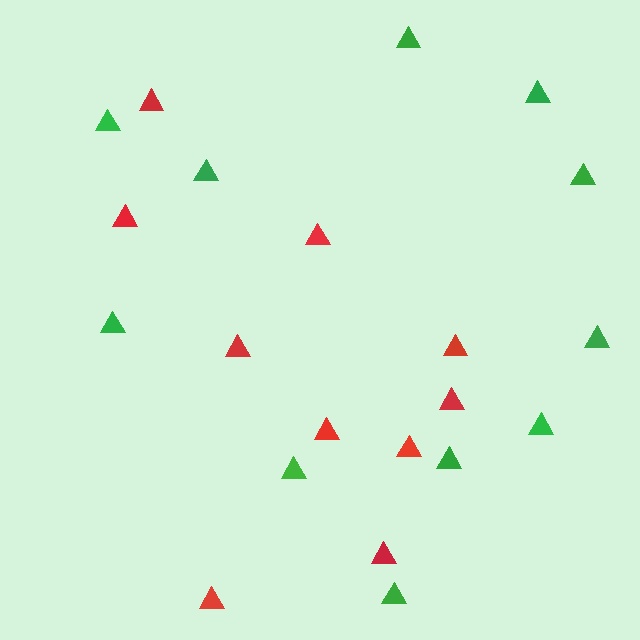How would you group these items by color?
There are 2 groups: one group of green triangles (11) and one group of red triangles (10).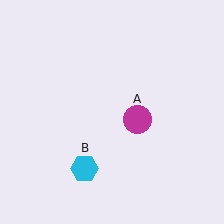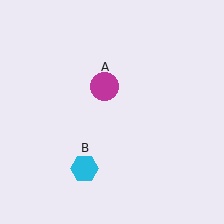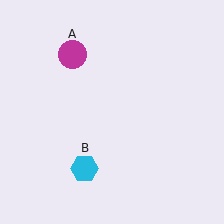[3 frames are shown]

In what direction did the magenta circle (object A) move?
The magenta circle (object A) moved up and to the left.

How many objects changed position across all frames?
1 object changed position: magenta circle (object A).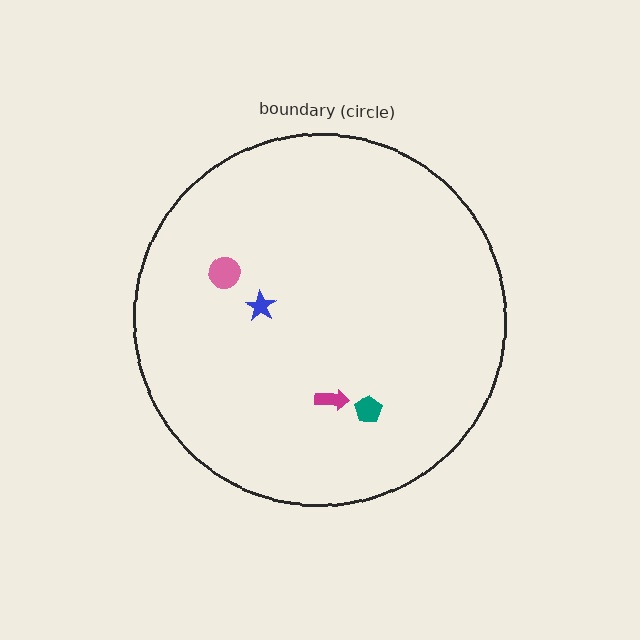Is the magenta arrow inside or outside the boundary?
Inside.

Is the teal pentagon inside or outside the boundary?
Inside.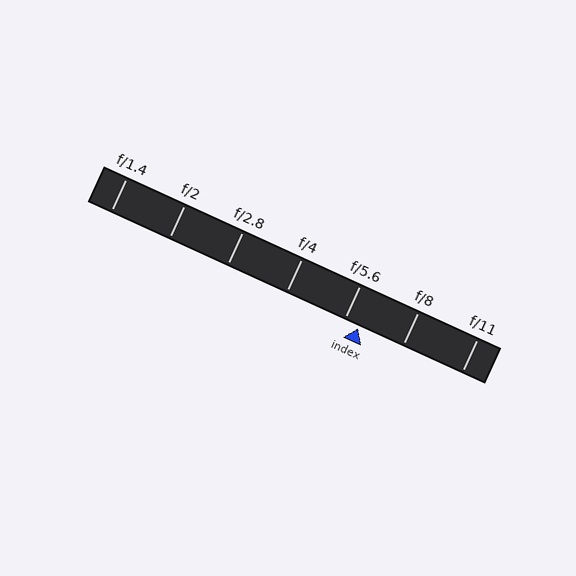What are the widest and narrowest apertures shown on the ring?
The widest aperture shown is f/1.4 and the narrowest is f/11.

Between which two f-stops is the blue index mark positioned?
The index mark is between f/5.6 and f/8.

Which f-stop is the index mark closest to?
The index mark is closest to f/5.6.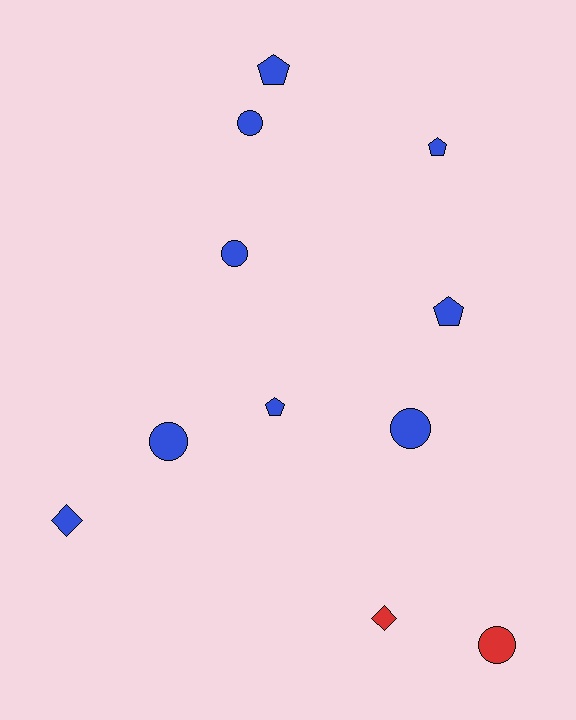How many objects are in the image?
There are 11 objects.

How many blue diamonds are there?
There is 1 blue diamond.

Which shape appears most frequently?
Circle, with 5 objects.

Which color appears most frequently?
Blue, with 9 objects.